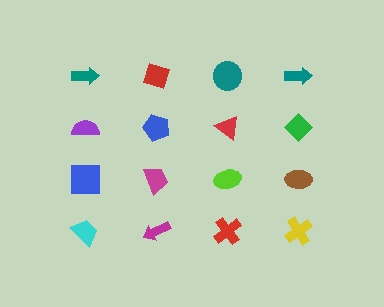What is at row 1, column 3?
A teal circle.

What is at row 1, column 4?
A teal arrow.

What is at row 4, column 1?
A cyan trapezoid.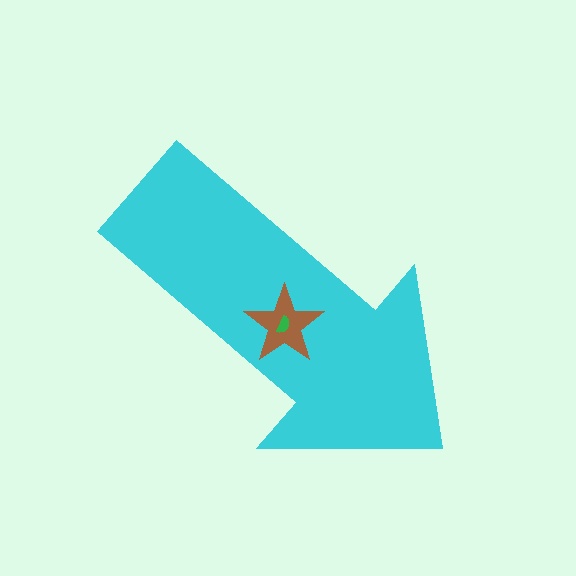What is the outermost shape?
The cyan arrow.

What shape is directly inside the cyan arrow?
The brown star.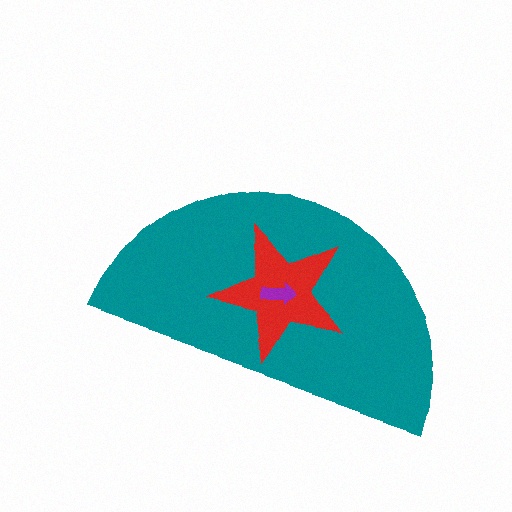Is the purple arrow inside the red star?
Yes.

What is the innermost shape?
The purple arrow.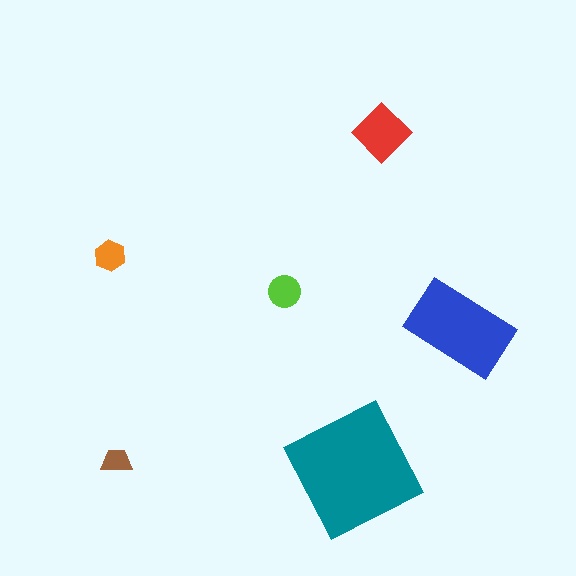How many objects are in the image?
There are 6 objects in the image.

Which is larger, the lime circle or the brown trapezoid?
The lime circle.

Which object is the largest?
The teal square.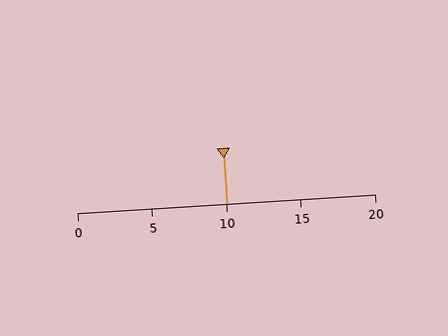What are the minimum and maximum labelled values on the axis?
The axis runs from 0 to 20.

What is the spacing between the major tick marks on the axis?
The major ticks are spaced 5 apart.